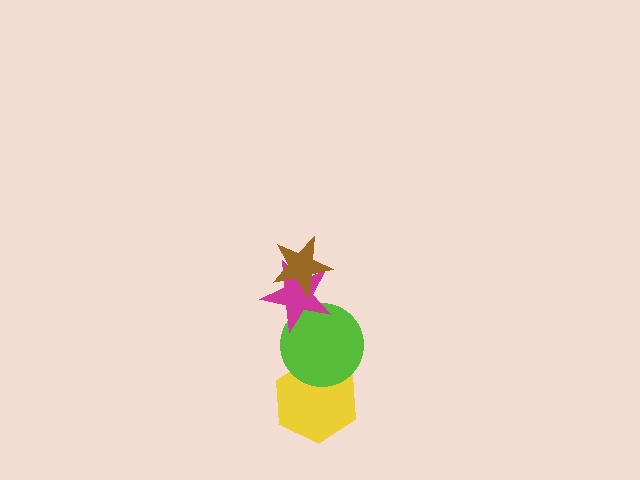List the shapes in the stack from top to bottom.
From top to bottom: the brown star, the magenta star, the lime circle, the yellow hexagon.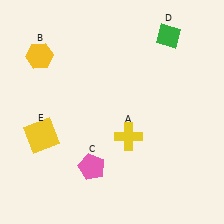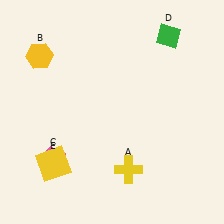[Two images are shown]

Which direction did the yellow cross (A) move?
The yellow cross (A) moved down.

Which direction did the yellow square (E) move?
The yellow square (E) moved down.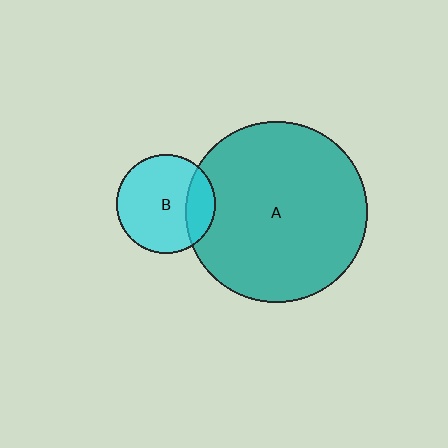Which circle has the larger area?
Circle A (teal).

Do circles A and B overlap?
Yes.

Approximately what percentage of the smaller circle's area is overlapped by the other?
Approximately 20%.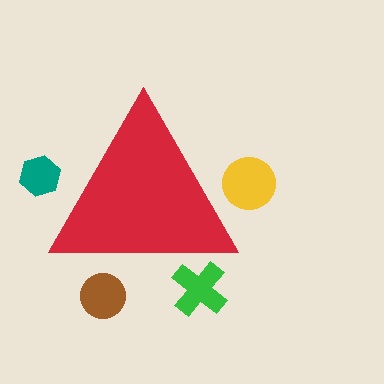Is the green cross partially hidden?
Yes, the green cross is partially hidden behind the red triangle.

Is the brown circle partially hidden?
Yes, the brown circle is partially hidden behind the red triangle.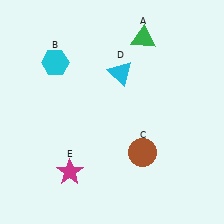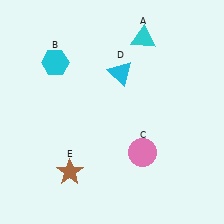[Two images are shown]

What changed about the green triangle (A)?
In Image 1, A is green. In Image 2, it changed to cyan.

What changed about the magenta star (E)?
In Image 1, E is magenta. In Image 2, it changed to brown.